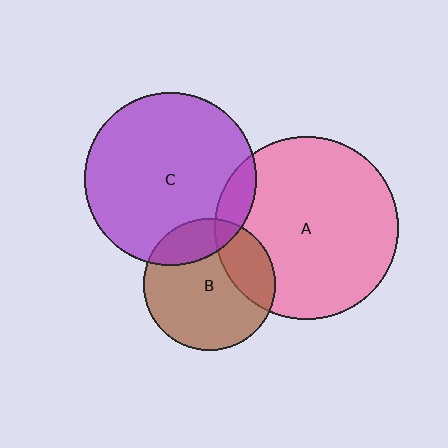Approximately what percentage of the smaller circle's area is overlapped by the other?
Approximately 25%.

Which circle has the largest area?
Circle A (pink).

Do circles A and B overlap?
Yes.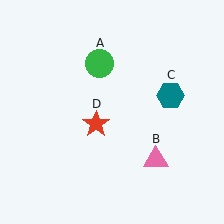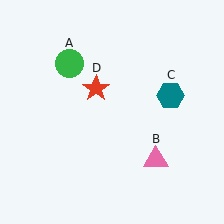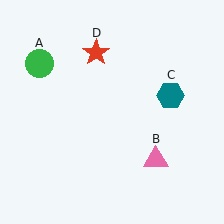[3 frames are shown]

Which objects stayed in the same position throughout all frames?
Pink triangle (object B) and teal hexagon (object C) remained stationary.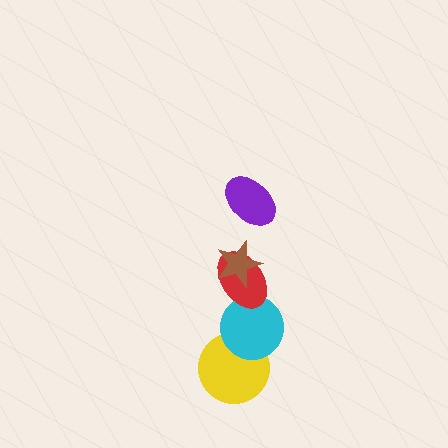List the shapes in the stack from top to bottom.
From top to bottom: the purple ellipse, the brown star, the red ellipse, the cyan circle, the yellow circle.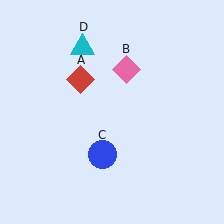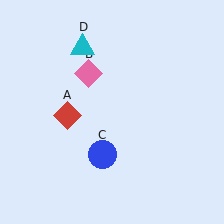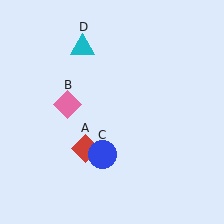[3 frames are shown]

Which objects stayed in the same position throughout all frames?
Blue circle (object C) and cyan triangle (object D) remained stationary.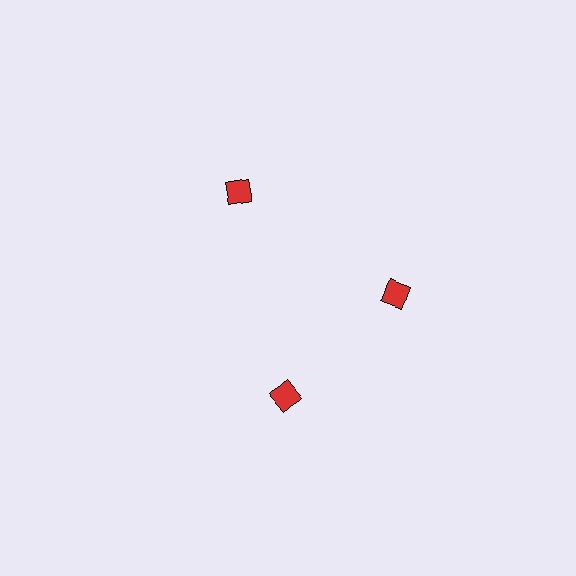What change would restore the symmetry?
The symmetry would be restored by rotating it back into even spacing with its neighbors so that all 3 squares sit at equal angles and equal distance from the center.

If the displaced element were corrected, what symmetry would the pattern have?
It would have 3-fold rotational symmetry — the pattern would map onto itself every 120 degrees.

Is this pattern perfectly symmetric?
No. The 3 red squares are arranged in a ring, but one element near the 7 o'clock position is rotated out of alignment along the ring, breaking the 3-fold rotational symmetry.